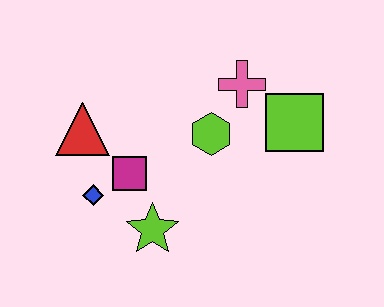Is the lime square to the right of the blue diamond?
Yes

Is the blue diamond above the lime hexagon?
No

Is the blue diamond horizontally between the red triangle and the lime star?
Yes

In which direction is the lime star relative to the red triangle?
The lime star is below the red triangle.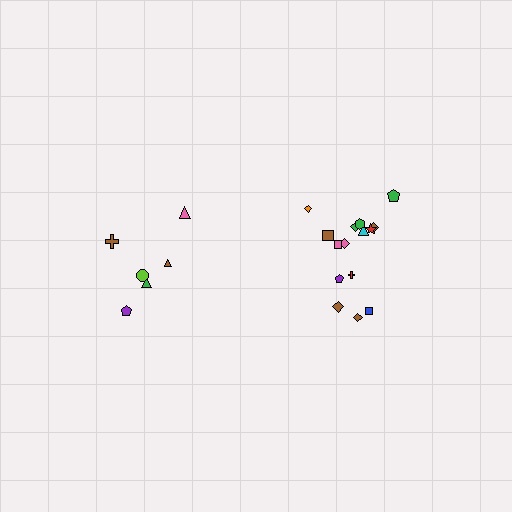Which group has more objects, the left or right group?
The right group.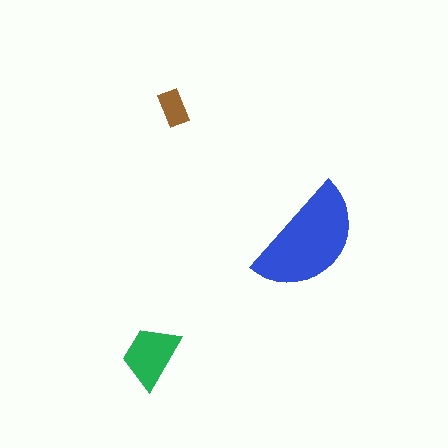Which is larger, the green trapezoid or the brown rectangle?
The green trapezoid.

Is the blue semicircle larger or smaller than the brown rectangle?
Larger.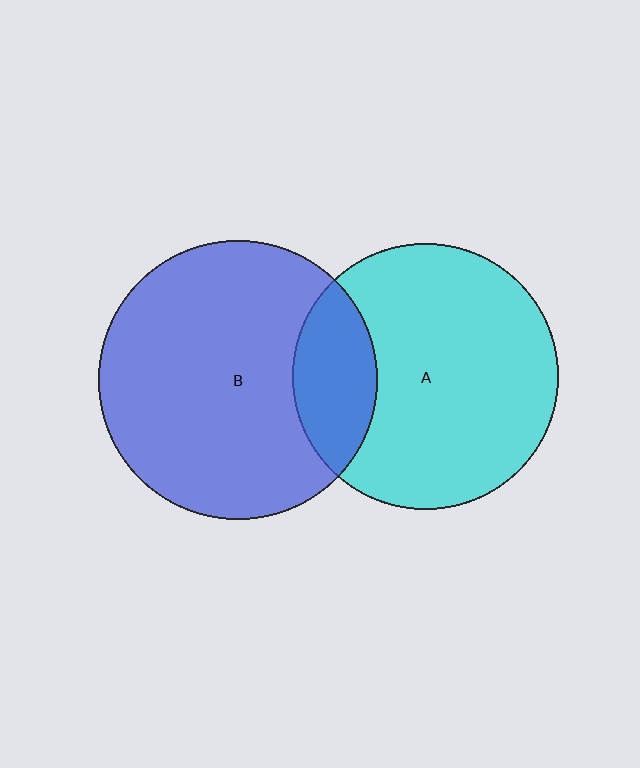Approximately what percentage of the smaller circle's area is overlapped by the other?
Approximately 20%.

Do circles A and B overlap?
Yes.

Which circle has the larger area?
Circle B (blue).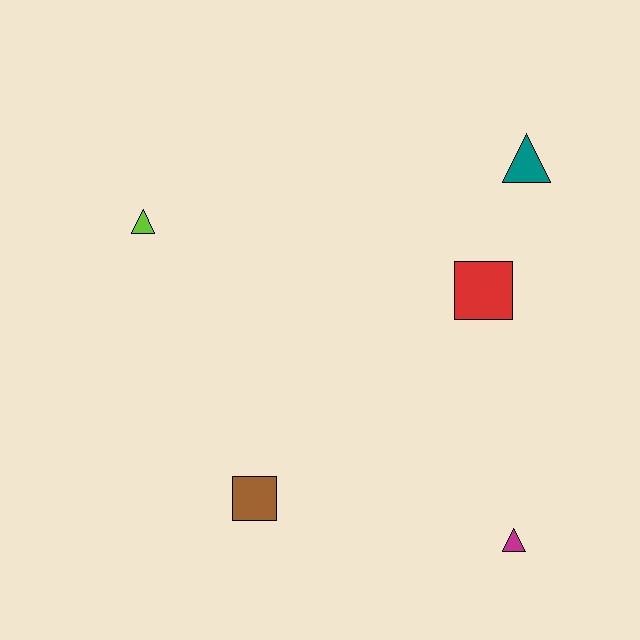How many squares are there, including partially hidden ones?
There are 2 squares.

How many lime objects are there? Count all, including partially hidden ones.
There is 1 lime object.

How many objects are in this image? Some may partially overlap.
There are 5 objects.